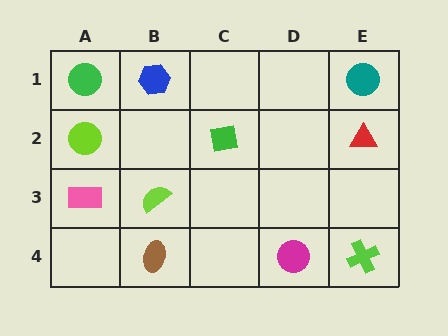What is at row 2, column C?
A green square.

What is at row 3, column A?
A pink rectangle.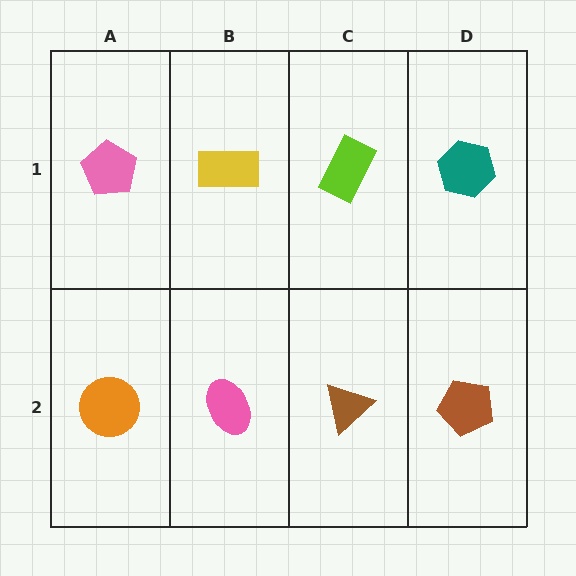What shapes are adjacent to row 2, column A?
A pink pentagon (row 1, column A), a pink ellipse (row 2, column B).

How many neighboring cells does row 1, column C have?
3.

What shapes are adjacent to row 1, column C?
A brown triangle (row 2, column C), a yellow rectangle (row 1, column B), a teal hexagon (row 1, column D).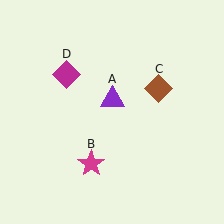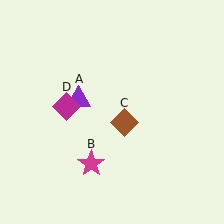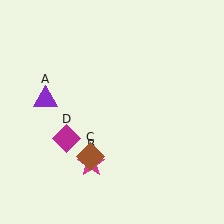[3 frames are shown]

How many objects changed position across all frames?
3 objects changed position: purple triangle (object A), brown diamond (object C), magenta diamond (object D).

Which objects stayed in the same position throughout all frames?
Magenta star (object B) remained stationary.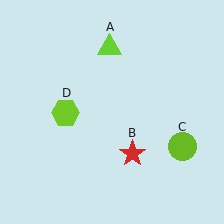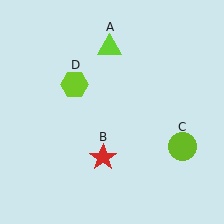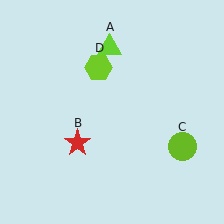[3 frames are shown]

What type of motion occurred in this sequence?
The red star (object B), lime hexagon (object D) rotated clockwise around the center of the scene.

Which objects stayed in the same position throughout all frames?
Lime triangle (object A) and lime circle (object C) remained stationary.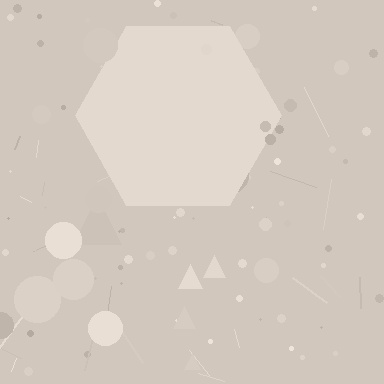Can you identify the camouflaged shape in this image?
The camouflaged shape is a hexagon.